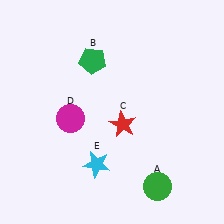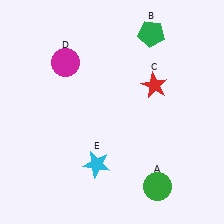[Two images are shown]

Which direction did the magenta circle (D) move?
The magenta circle (D) moved up.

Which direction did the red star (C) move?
The red star (C) moved up.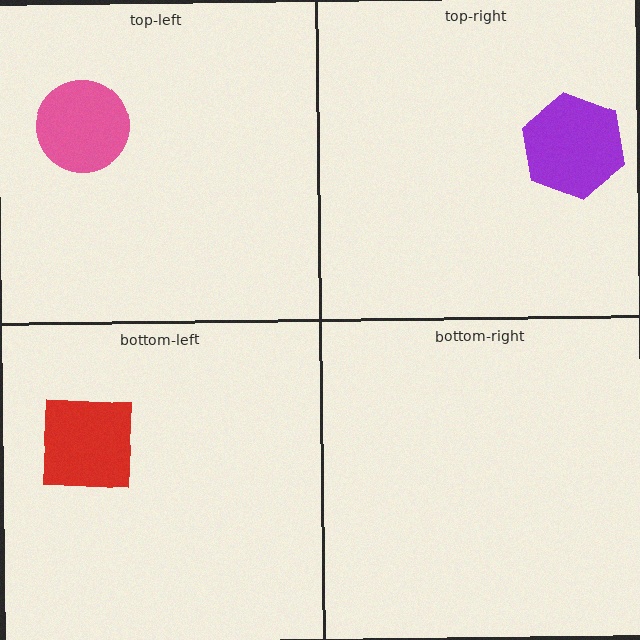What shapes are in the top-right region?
The purple hexagon.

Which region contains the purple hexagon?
The top-right region.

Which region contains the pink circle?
The top-left region.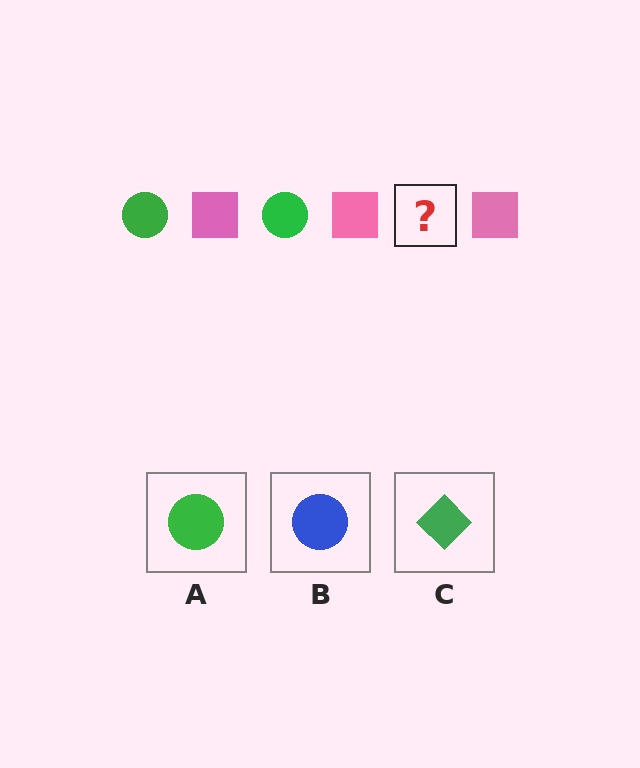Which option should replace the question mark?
Option A.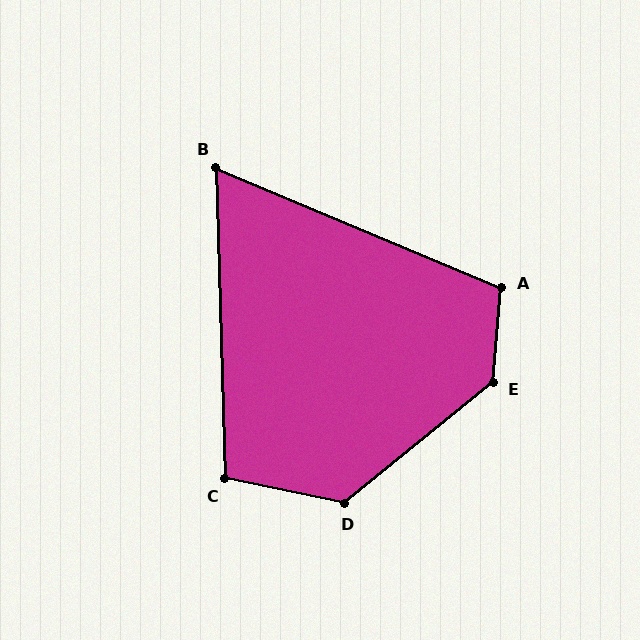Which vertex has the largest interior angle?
E, at approximately 134 degrees.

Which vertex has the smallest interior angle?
B, at approximately 66 degrees.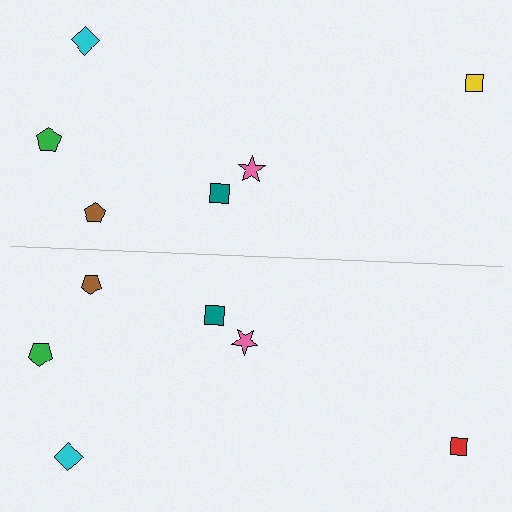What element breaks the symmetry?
The red square on the bottom side breaks the symmetry — its mirror counterpart is yellow.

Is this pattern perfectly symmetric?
No, the pattern is not perfectly symmetric. The red square on the bottom side breaks the symmetry — its mirror counterpart is yellow.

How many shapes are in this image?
There are 12 shapes in this image.